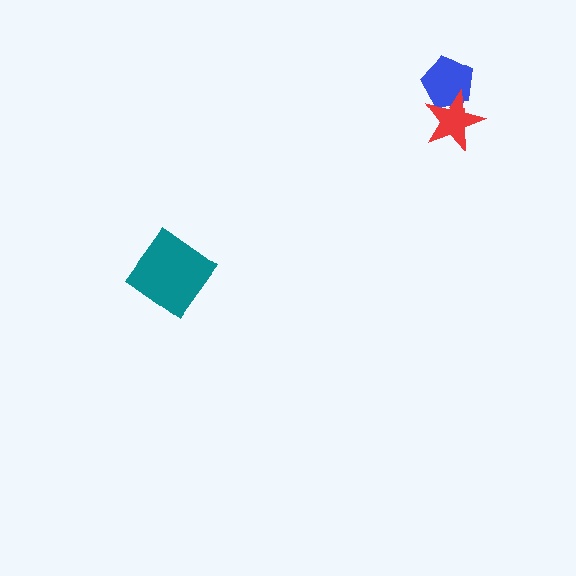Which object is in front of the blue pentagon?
The red star is in front of the blue pentagon.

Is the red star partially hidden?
No, no other shape covers it.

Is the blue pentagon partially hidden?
Yes, it is partially covered by another shape.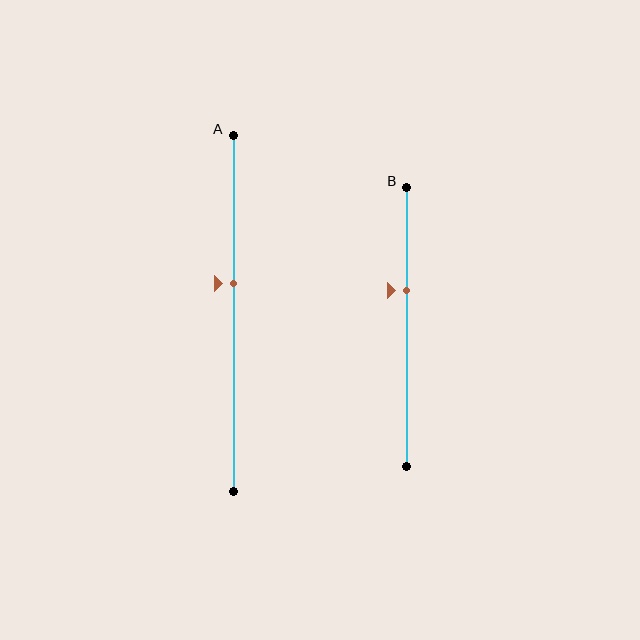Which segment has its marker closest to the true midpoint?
Segment A has its marker closest to the true midpoint.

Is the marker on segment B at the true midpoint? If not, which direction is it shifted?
No, the marker on segment B is shifted upward by about 13% of the segment length.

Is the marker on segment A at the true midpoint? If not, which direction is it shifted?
No, the marker on segment A is shifted upward by about 8% of the segment length.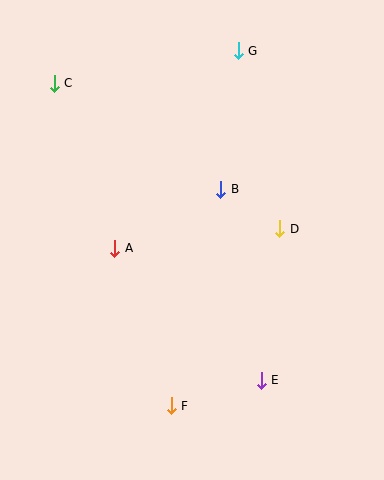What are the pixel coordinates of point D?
Point D is at (280, 229).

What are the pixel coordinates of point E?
Point E is at (261, 380).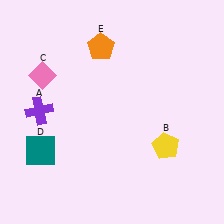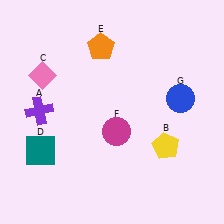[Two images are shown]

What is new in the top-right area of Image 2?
A blue circle (G) was added in the top-right area of Image 2.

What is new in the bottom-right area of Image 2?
A magenta circle (F) was added in the bottom-right area of Image 2.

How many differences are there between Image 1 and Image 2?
There are 2 differences between the two images.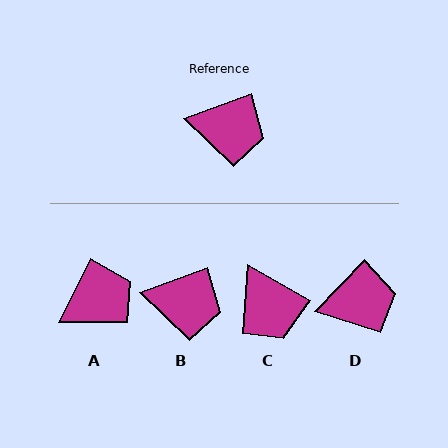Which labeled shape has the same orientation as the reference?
B.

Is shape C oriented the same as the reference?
No, it is off by about 50 degrees.